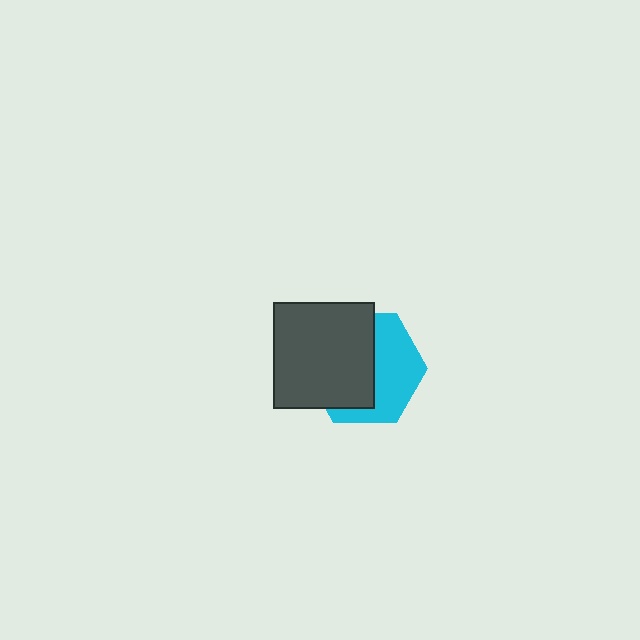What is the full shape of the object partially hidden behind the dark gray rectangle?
The partially hidden object is a cyan hexagon.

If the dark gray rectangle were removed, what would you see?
You would see the complete cyan hexagon.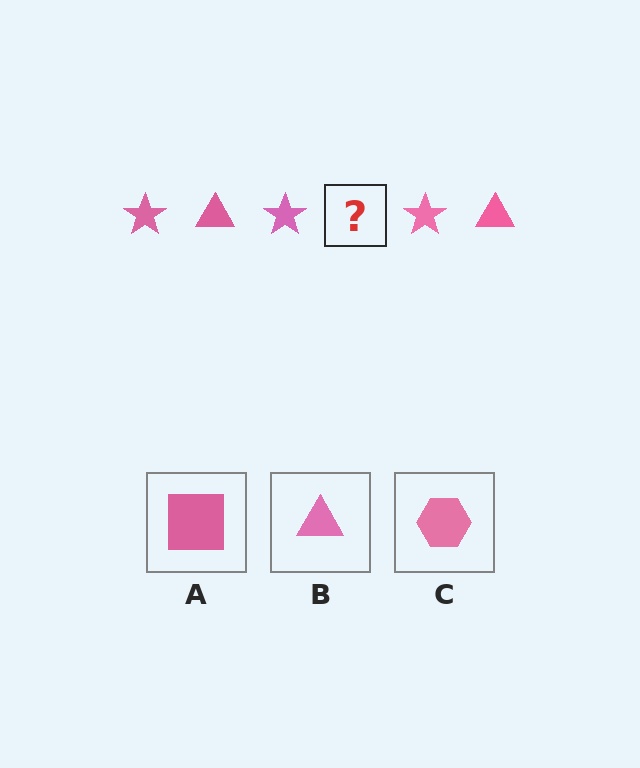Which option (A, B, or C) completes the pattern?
B.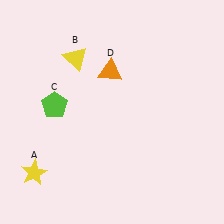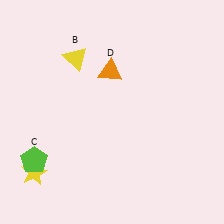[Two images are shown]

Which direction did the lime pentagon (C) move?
The lime pentagon (C) moved down.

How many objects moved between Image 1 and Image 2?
1 object moved between the two images.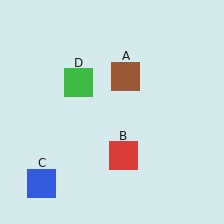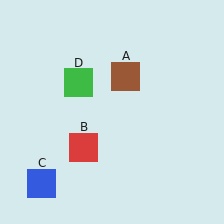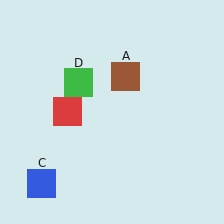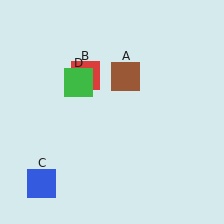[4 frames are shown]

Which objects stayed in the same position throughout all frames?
Brown square (object A) and blue square (object C) and green square (object D) remained stationary.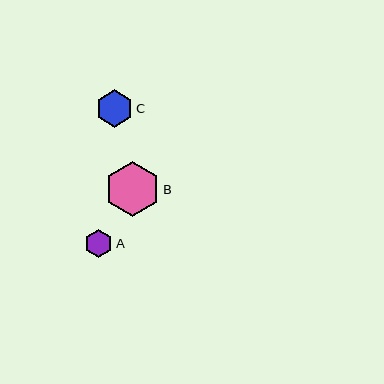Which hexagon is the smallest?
Hexagon A is the smallest with a size of approximately 28 pixels.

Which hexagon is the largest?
Hexagon B is the largest with a size of approximately 56 pixels.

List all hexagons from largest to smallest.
From largest to smallest: B, C, A.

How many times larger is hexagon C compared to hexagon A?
Hexagon C is approximately 1.3 times the size of hexagon A.